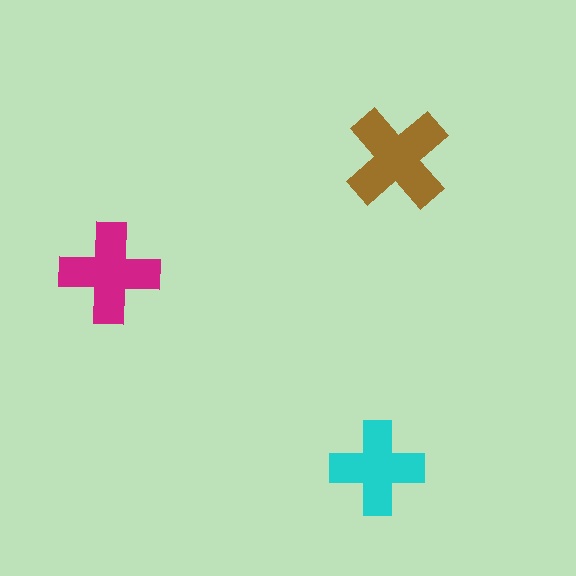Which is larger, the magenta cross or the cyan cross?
The magenta one.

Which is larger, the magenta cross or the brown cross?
The brown one.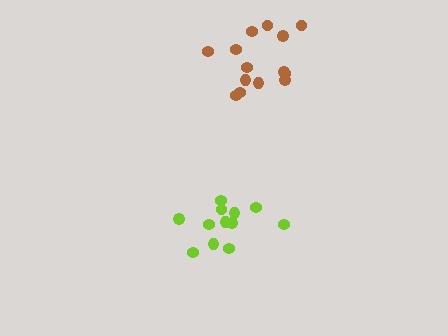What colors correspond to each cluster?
The clusters are colored: brown, lime.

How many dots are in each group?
Group 1: 14 dots, Group 2: 12 dots (26 total).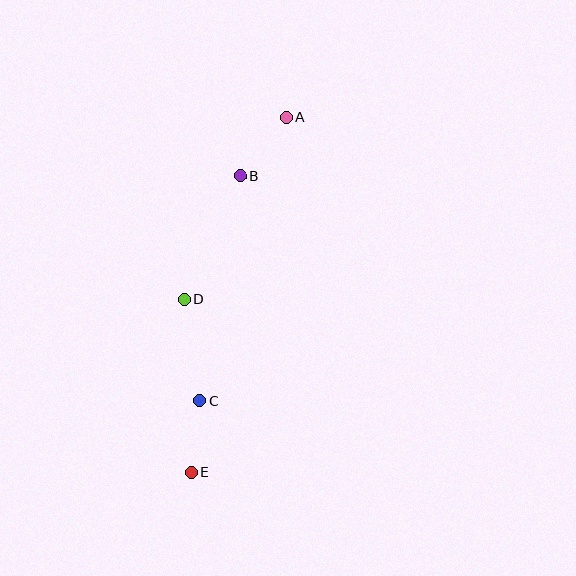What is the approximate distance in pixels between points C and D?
The distance between C and D is approximately 103 pixels.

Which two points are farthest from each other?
Points A and E are farthest from each other.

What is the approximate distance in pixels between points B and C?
The distance between B and C is approximately 229 pixels.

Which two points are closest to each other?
Points C and E are closest to each other.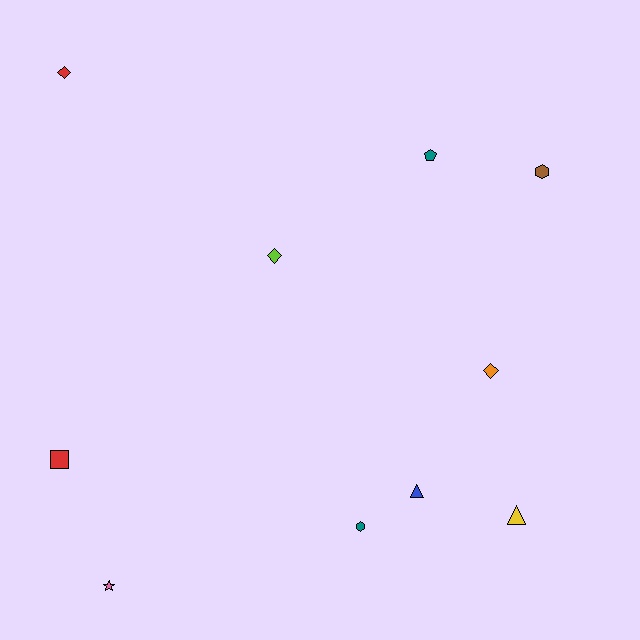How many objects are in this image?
There are 10 objects.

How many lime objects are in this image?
There is 1 lime object.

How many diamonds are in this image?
There are 3 diamonds.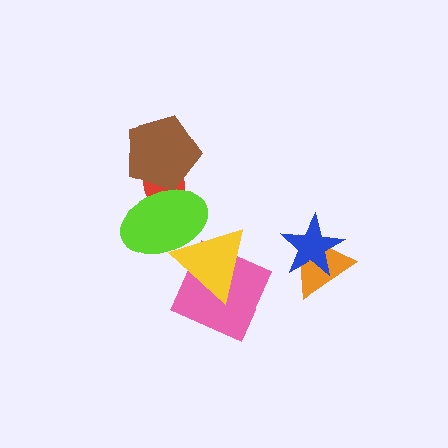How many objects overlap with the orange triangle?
1 object overlaps with the orange triangle.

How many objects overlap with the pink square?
1 object overlaps with the pink square.